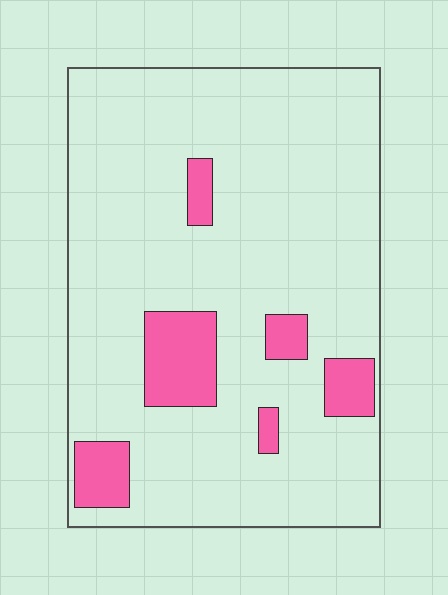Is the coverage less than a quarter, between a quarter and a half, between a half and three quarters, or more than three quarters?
Less than a quarter.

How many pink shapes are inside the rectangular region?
6.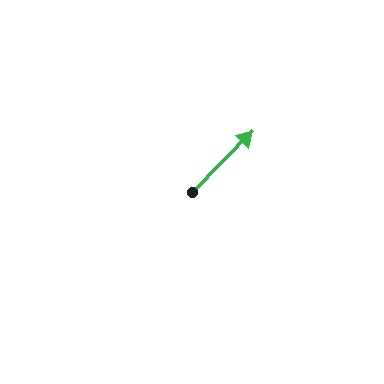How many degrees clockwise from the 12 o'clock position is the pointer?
Approximately 45 degrees.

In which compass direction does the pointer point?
Northeast.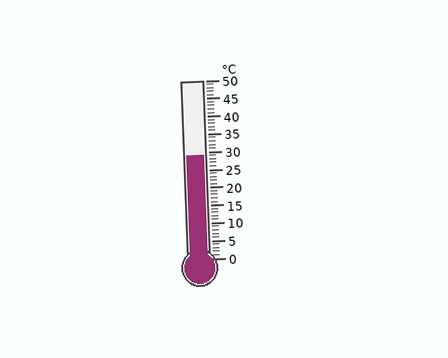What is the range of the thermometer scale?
The thermometer scale ranges from 0°C to 50°C.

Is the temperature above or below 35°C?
The temperature is below 35°C.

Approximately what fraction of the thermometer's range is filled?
The thermometer is filled to approximately 60% of its range.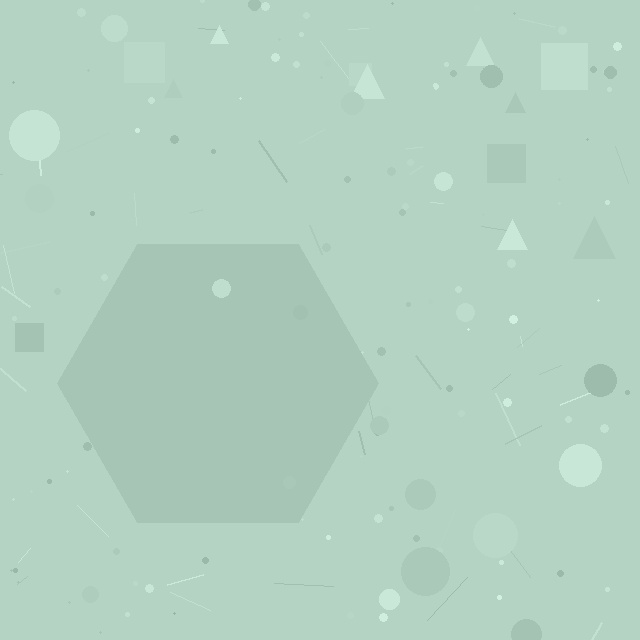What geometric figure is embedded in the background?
A hexagon is embedded in the background.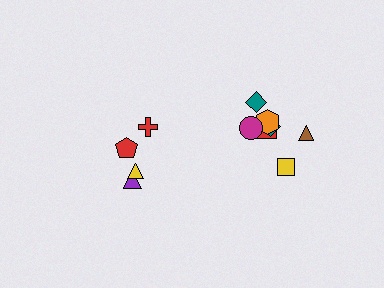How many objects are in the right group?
There are 7 objects.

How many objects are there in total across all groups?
There are 11 objects.